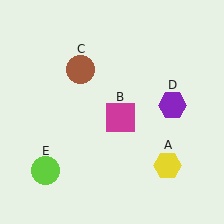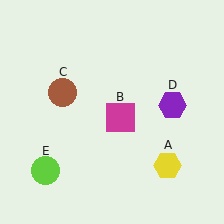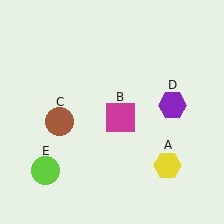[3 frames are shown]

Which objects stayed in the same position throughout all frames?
Yellow hexagon (object A) and magenta square (object B) and purple hexagon (object D) and lime circle (object E) remained stationary.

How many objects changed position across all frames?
1 object changed position: brown circle (object C).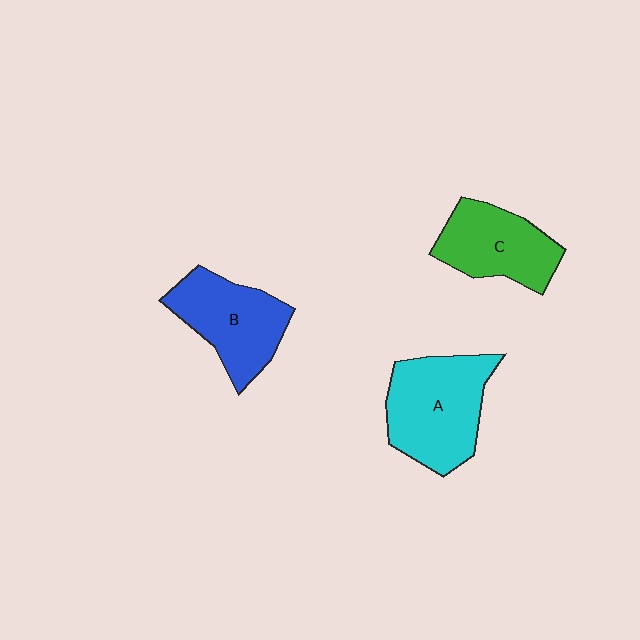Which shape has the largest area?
Shape A (cyan).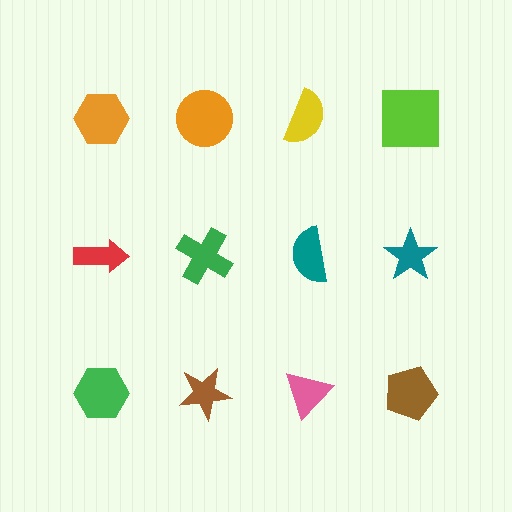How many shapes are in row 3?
4 shapes.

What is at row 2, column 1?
A red arrow.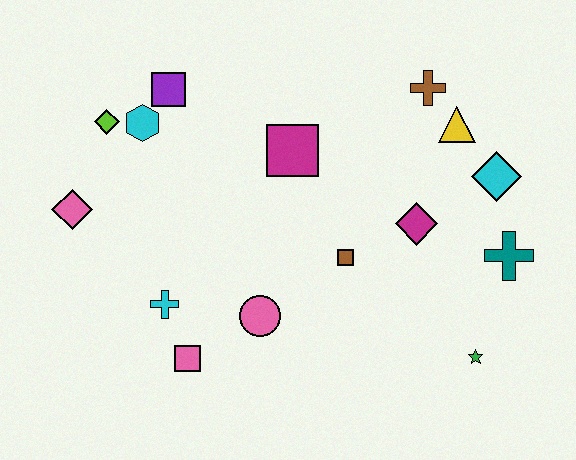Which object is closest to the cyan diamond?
The yellow triangle is closest to the cyan diamond.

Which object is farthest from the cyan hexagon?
The green star is farthest from the cyan hexagon.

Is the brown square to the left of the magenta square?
No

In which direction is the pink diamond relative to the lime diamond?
The pink diamond is below the lime diamond.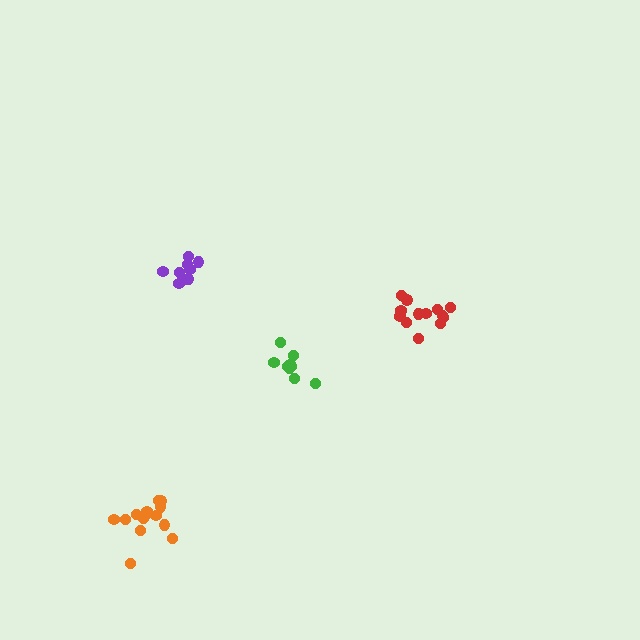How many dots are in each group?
Group 1: 9 dots, Group 2: 14 dots, Group 3: 9 dots, Group 4: 13 dots (45 total).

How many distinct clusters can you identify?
There are 4 distinct clusters.